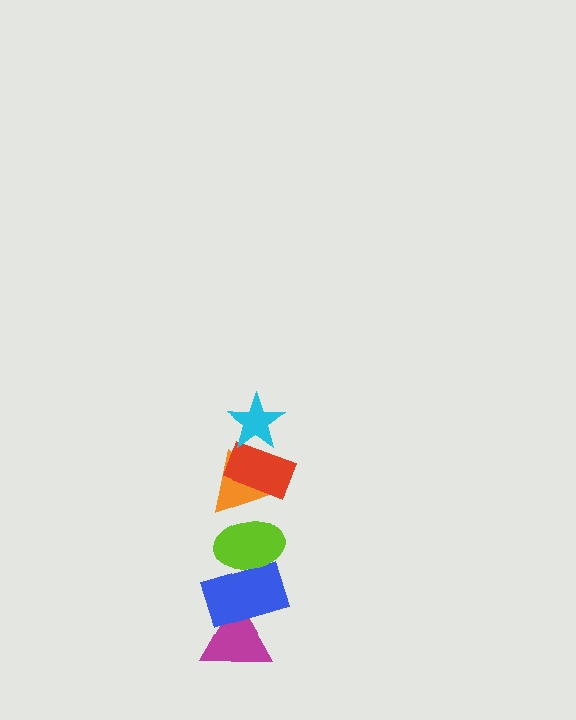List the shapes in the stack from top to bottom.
From top to bottom: the cyan star, the red rectangle, the orange triangle, the lime ellipse, the blue rectangle, the magenta triangle.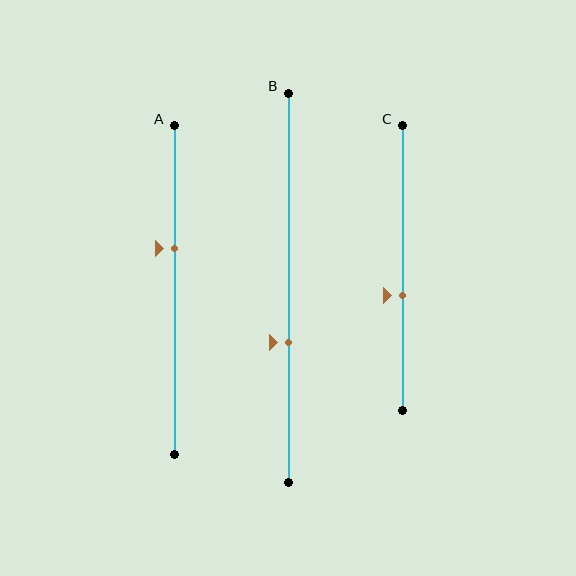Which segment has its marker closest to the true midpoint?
Segment C has its marker closest to the true midpoint.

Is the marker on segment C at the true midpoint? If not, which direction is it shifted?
No, the marker on segment C is shifted downward by about 10% of the segment length.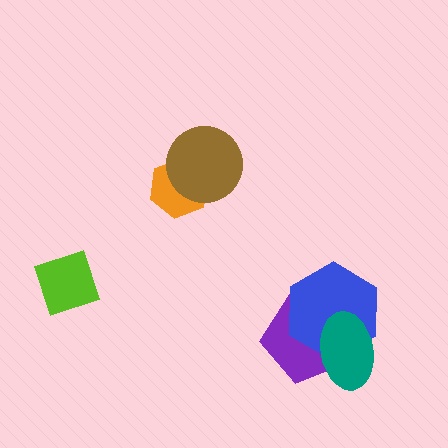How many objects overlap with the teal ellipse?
2 objects overlap with the teal ellipse.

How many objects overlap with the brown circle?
1 object overlaps with the brown circle.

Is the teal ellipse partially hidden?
No, no other shape covers it.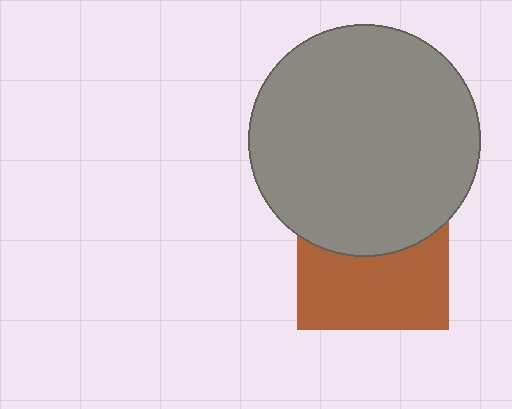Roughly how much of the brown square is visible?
About half of it is visible (roughly 54%).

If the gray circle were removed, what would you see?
You would see the complete brown square.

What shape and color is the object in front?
The object in front is a gray circle.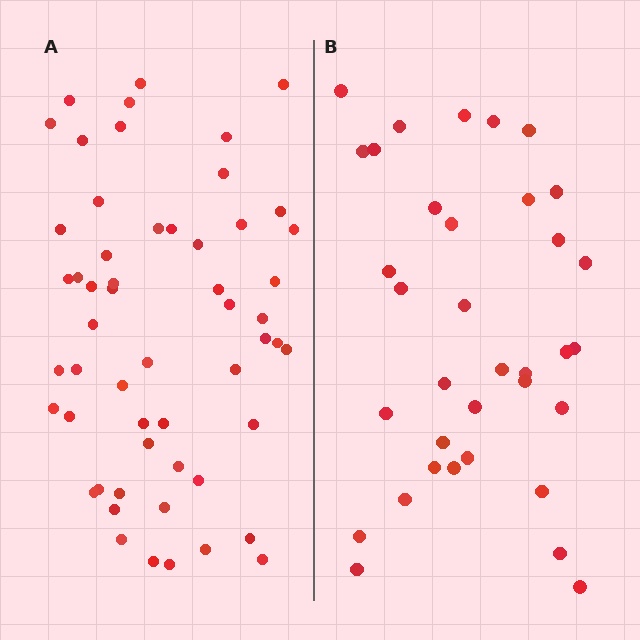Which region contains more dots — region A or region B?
Region A (the left region) has more dots.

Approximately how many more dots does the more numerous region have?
Region A has approximately 20 more dots than region B.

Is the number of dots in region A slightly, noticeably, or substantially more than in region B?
Region A has substantially more. The ratio is roughly 1.6 to 1.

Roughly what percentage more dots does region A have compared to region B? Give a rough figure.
About 55% more.